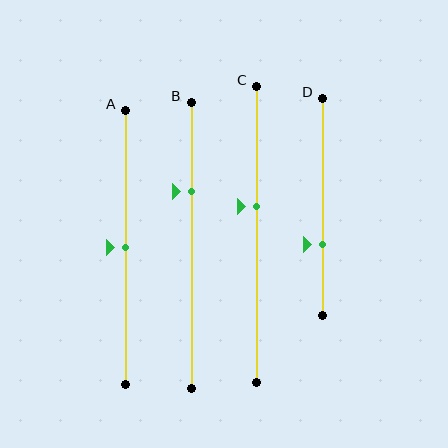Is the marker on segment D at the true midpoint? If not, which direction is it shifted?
No, the marker on segment D is shifted downward by about 17% of the segment length.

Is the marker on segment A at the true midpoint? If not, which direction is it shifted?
Yes, the marker on segment A is at the true midpoint.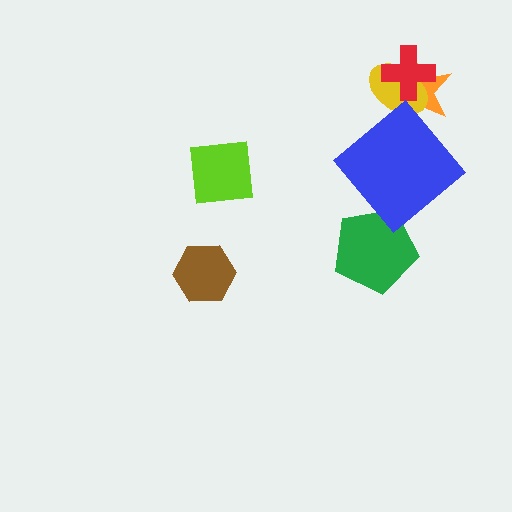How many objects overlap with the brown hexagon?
0 objects overlap with the brown hexagon.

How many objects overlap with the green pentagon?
0 objects overlap with the green pentagon.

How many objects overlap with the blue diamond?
0 objects overlap with the blue diamond.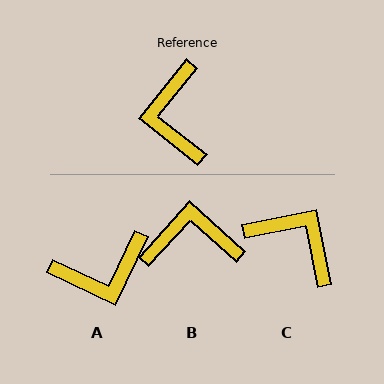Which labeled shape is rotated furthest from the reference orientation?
C, about 130 degrees away.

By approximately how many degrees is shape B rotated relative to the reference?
Approximately 93 degrees clockwise.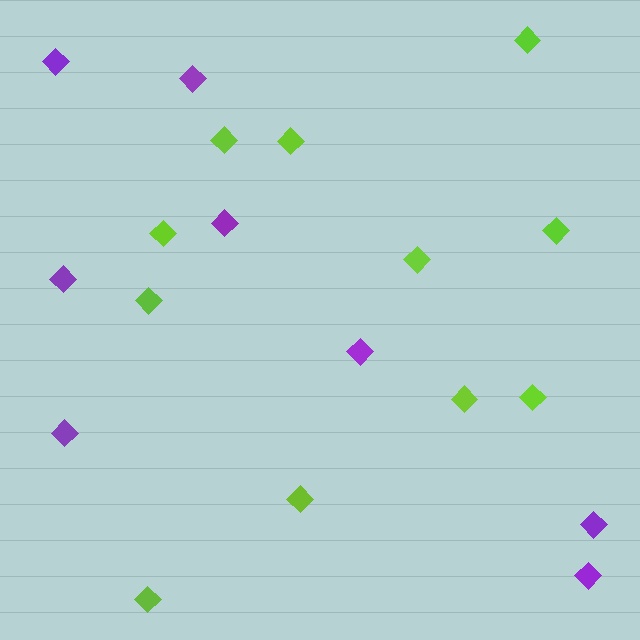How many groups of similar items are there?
There are 2 groups: one group of purple diamonds (8) and one group of lime diamonds (11).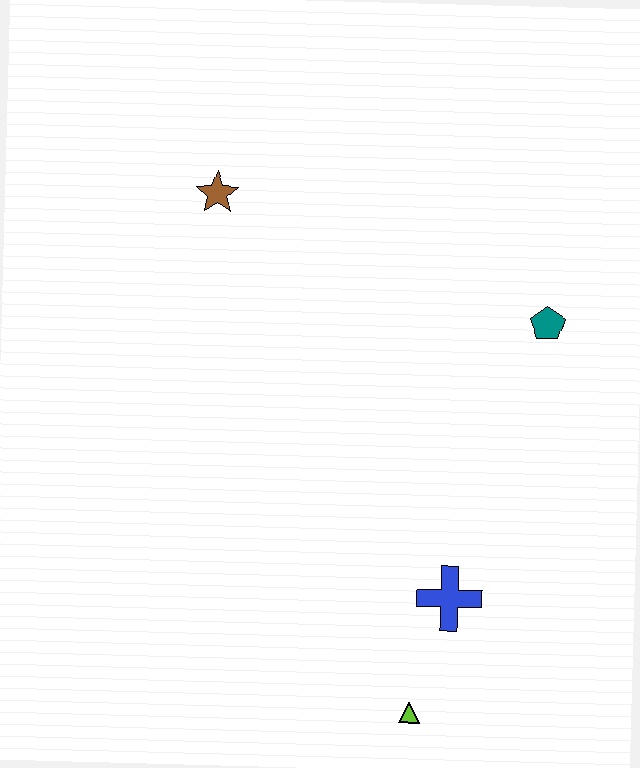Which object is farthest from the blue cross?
The brown star is farthest from the blue cross.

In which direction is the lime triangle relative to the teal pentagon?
The lime triangle is below the teal pentagon.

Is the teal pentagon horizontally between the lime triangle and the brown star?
No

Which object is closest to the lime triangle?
The blue cross is closest to the lime triangle.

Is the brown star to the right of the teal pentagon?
No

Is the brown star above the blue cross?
Yes